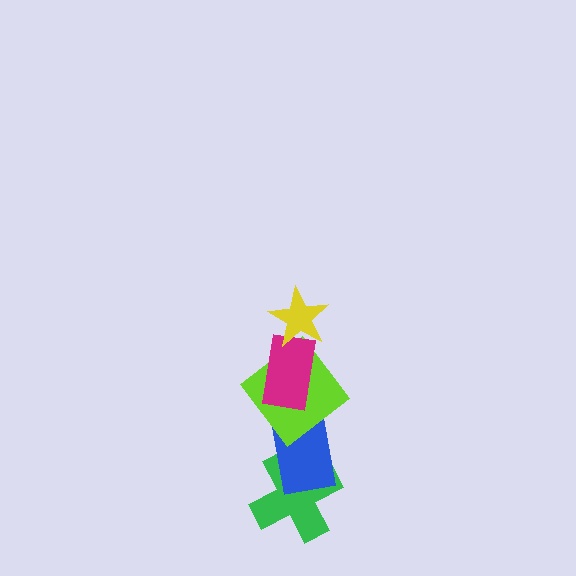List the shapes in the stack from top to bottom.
From top to bottom: the yellow star, the magenta rectangle, the lime diamond, the blue rectangle, the green cross.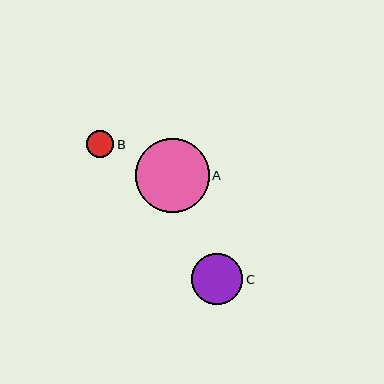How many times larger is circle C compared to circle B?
Circle C is approximately 1.9 times the size of circle B.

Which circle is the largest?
Circle A is the largest with a size of approximately 74 pixels.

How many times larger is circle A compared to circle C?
Circle A is approximately 1.4 times the size of circle C.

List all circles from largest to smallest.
From largest to smallest: A, C, B.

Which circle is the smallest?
Circle B is the smallest with a size of approximately 27 pixels.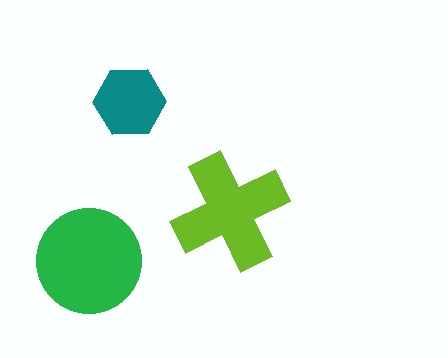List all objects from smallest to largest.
The teal hexagon, the lime cross, the green circle.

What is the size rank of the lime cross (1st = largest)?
2nd.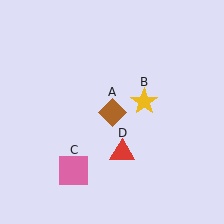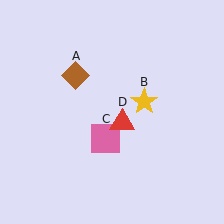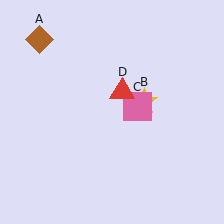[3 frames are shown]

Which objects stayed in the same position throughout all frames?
Yellow star (object B) remained stationary.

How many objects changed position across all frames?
3 objects changed position: brown diamond (object A), pink square (object C), red triangle (object D).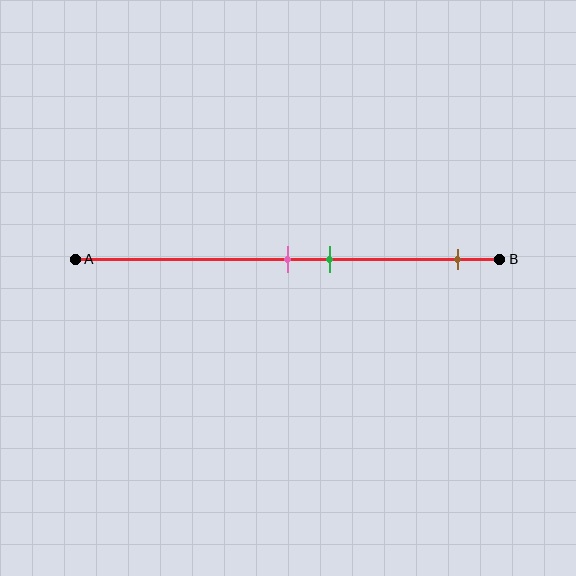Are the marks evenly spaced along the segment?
No, the marks are not evenly spaced.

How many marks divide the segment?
There are 3 marks dividing the segment.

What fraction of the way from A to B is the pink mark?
The pink mark is approximately 50% (0.5) of the way from A to B.